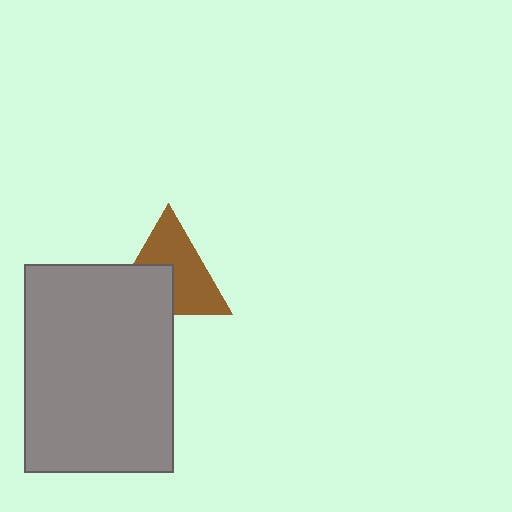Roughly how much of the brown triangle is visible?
About half of it is visible (roughly 61%).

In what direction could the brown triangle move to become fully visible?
The brown triangle could move up. That would shift it out from behind the gray rectangle entirely.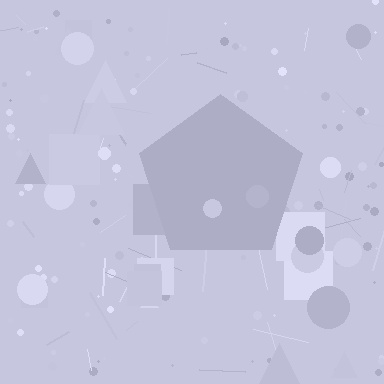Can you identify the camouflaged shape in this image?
The camouflaged shape is a pentagon.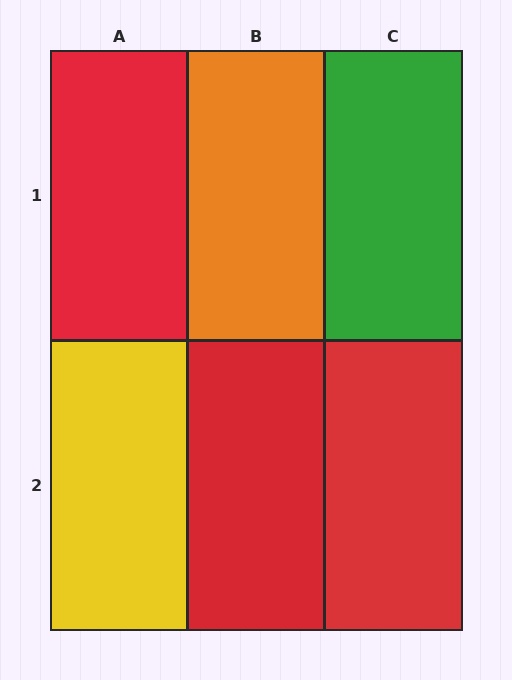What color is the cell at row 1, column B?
Orange.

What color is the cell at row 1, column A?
Red.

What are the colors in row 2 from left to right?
Yellow, red, red.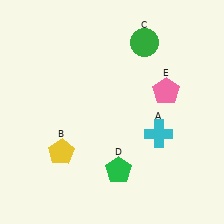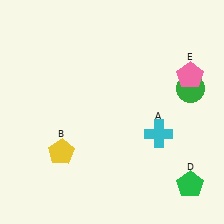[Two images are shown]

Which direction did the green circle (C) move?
The green circle (C) moved right.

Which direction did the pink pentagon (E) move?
The pink pentagon (E) moved right.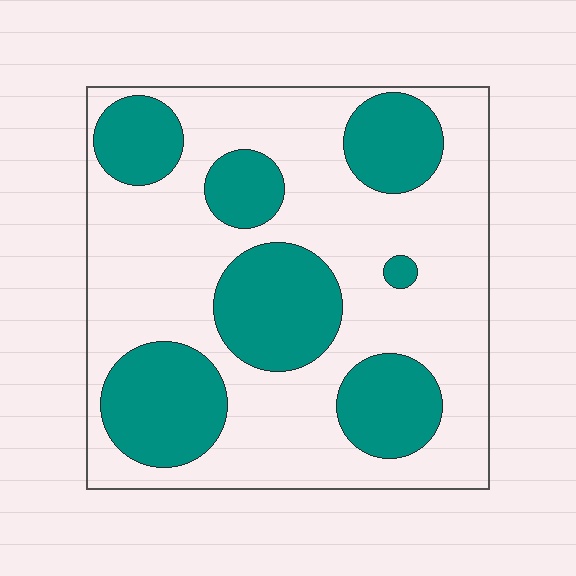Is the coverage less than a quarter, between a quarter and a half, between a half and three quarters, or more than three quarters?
Between a quarter and a half.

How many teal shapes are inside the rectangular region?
7.